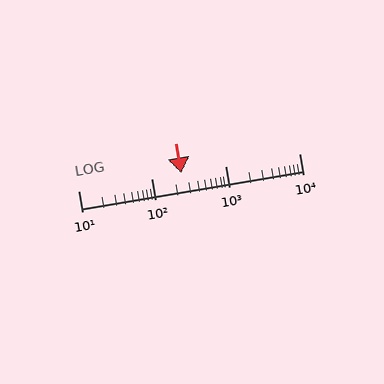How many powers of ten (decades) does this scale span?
The scale spans 3 decades, from 10 to 10000.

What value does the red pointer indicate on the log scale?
The pointer indicates approximately 250.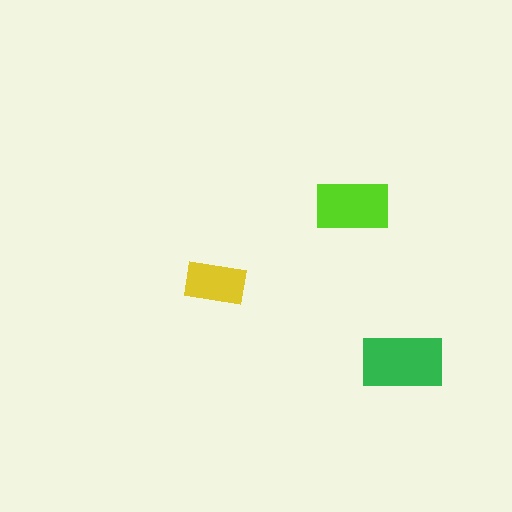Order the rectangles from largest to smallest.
the green one, the lime one, the yellow one.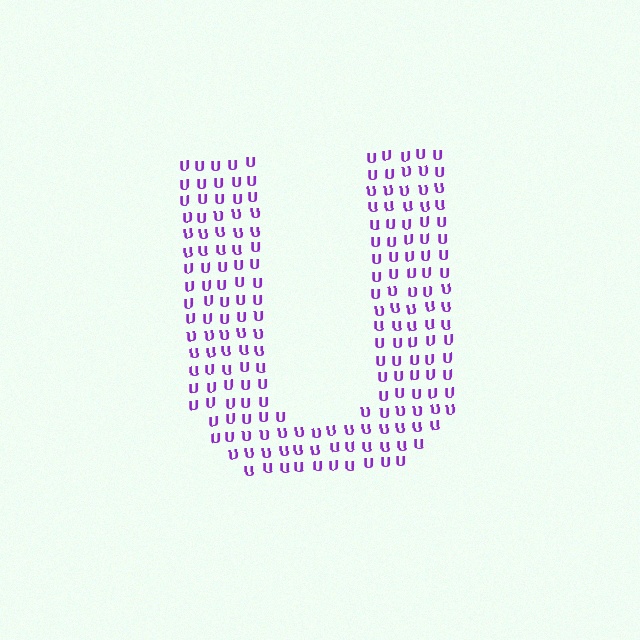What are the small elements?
The small elements are letter U's.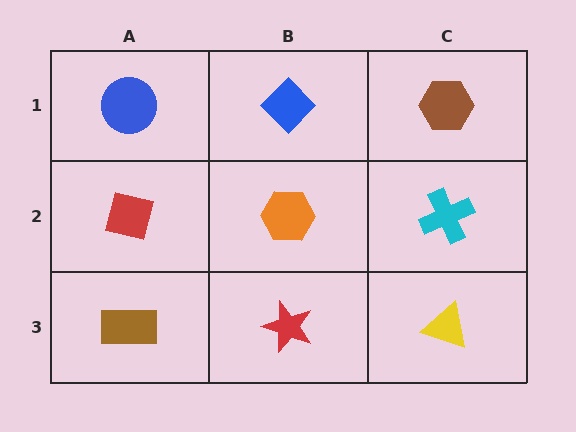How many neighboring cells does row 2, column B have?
4.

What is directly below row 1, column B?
An orange hexagon.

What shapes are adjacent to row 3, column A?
A red square (row 2, column A), a red star (row 3, column B).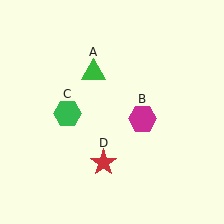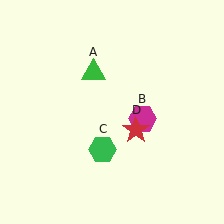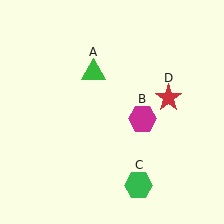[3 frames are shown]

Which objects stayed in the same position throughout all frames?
Green triangle (object A) and magenta hexagon (object B) remained stationary.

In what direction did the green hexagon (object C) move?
The green hexagon (object C) moved down and to the right.